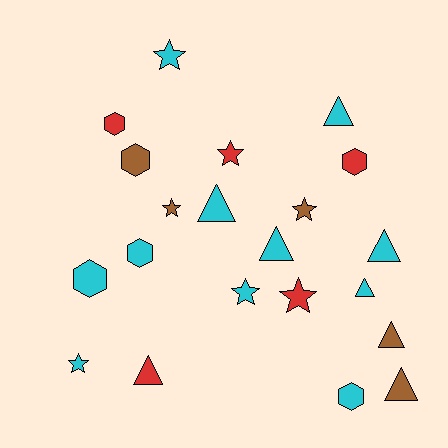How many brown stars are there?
There are 2 brown stars.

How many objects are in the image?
There are 21 objects.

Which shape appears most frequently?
Triangle, with 8 objects.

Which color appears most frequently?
Cyan, with 11 objects.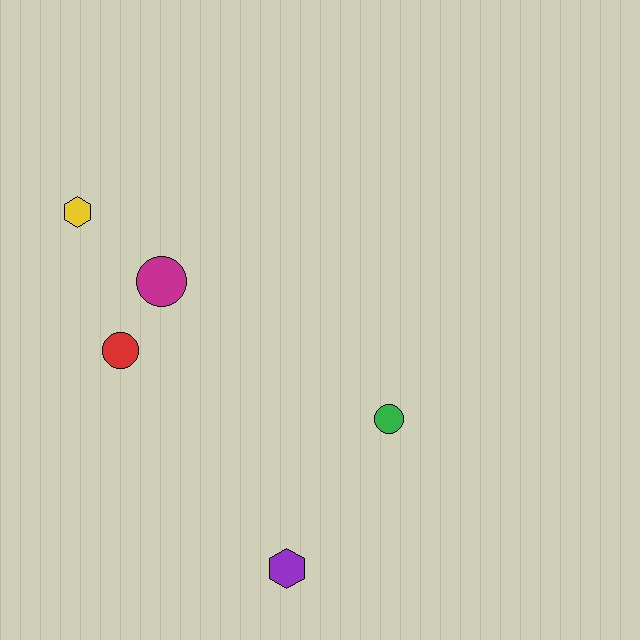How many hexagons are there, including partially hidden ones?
There are 2 hexagons.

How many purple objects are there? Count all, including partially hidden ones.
There is 1 purple object.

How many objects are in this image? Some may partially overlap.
There are 5 objects.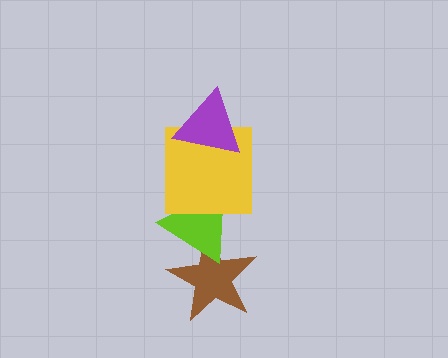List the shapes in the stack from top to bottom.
From top to bottom: the purple triangle, the yellow square, the lime triangle, the brown star.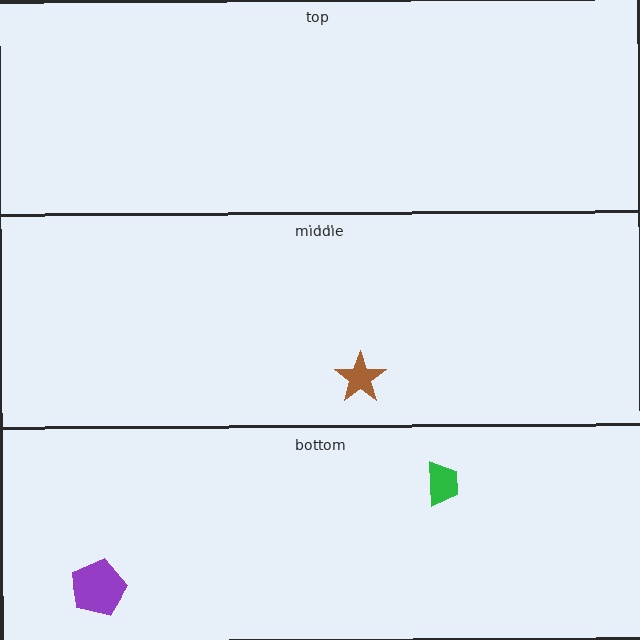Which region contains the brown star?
The middle region.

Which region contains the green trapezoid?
The bottom region.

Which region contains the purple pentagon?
The bottom region.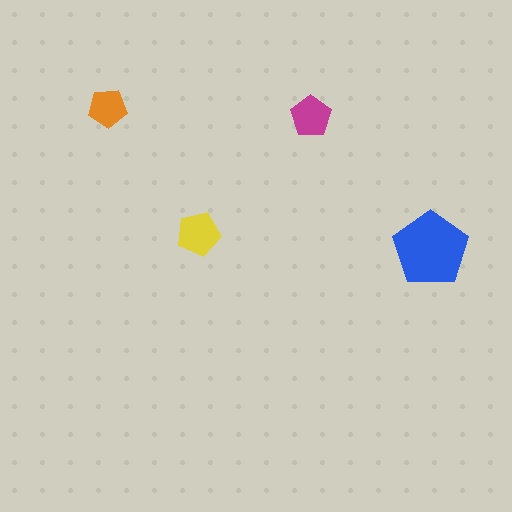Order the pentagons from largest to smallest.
the blue one, the yellow one, the magenta one, the orange one.